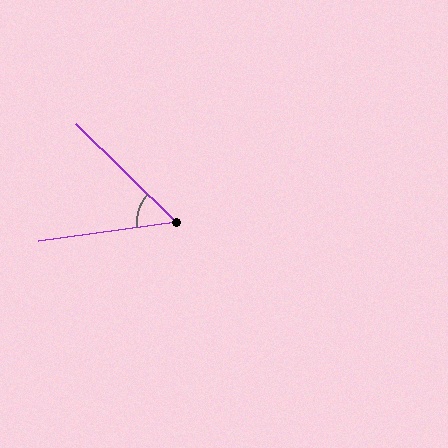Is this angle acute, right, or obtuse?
It is acute.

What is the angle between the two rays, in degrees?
Approximately 52 degrees.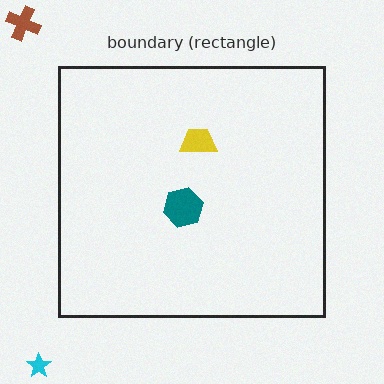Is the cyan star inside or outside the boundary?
Outside.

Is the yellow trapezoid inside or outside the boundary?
Inside.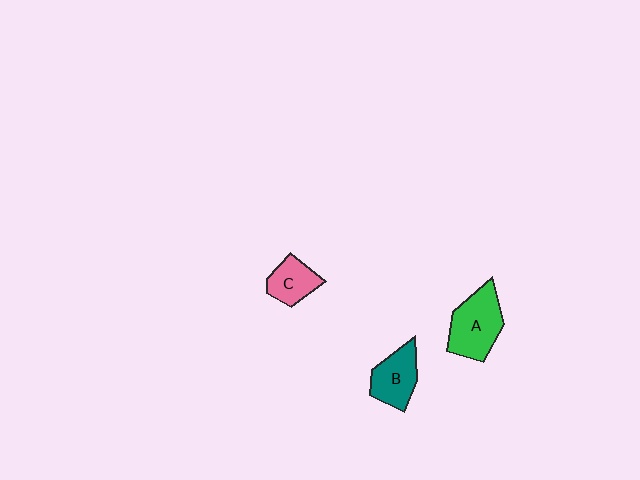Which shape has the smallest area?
Shape C (pink).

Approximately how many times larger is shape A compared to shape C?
Approximately 1.7 times.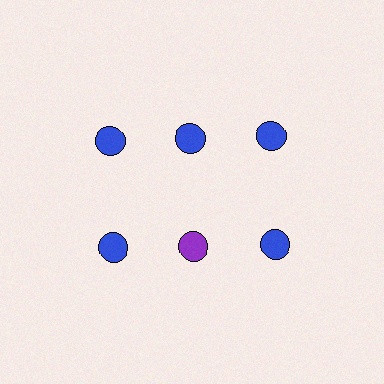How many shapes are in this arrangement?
There are 6 shapes arranged in a grid pattern.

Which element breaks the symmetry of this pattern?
The purple circle in the second row, second from left column breaks the symmetry. All other shapes are blue circles.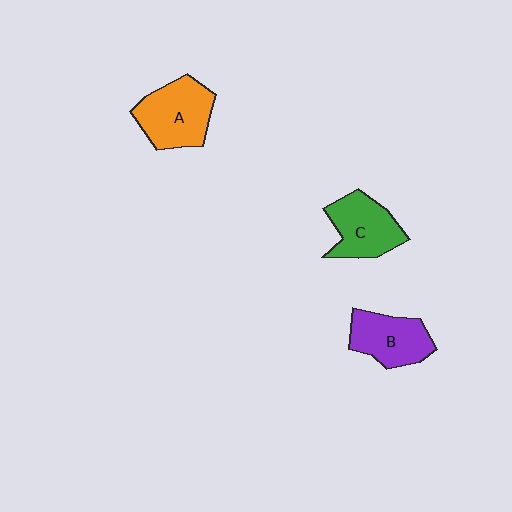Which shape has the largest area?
Shape A (orange).